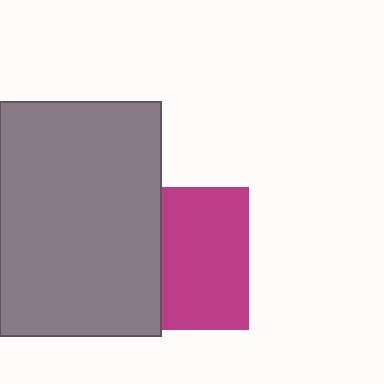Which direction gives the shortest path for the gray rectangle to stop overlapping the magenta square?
Moving left gives the shortest separation.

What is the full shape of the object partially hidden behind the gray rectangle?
The partially hidden object is a magenta square.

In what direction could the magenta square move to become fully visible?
The magenta square could move right. That would shift it out from behind the gray rectangle entirely.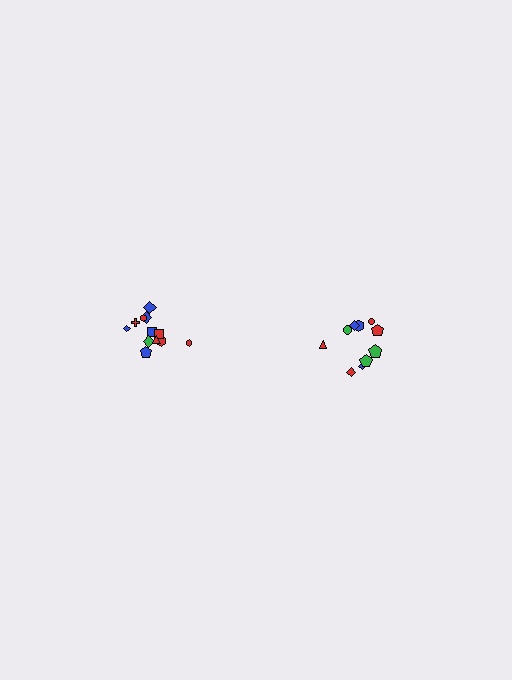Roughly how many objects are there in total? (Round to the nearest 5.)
Roughly 20 objects in total.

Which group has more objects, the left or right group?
The left group.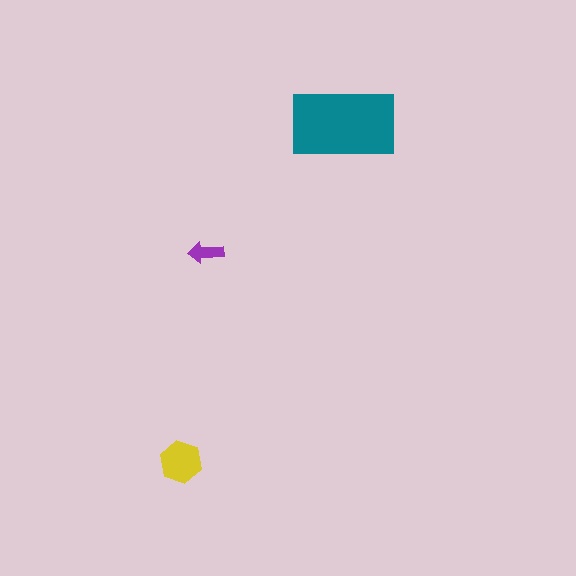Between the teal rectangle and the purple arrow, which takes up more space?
The teal rectangle.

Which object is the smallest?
The purple arrow.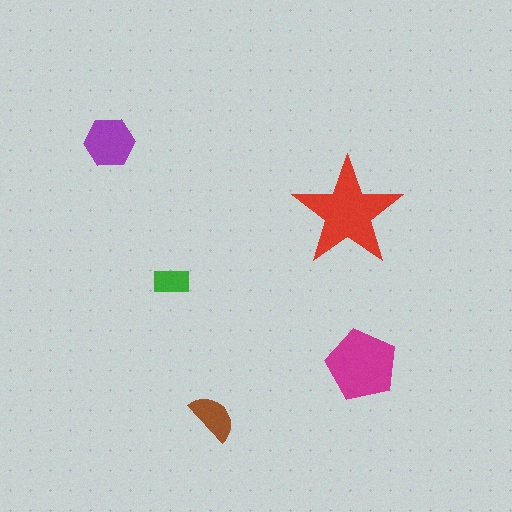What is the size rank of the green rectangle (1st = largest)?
5th.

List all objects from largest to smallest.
The red star, the magenta pentagon, the purple hexagon, the brown semicircle, the green rectangle.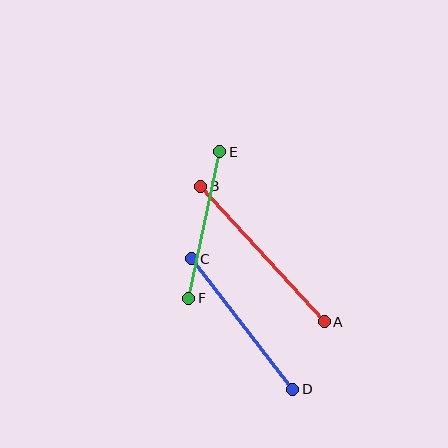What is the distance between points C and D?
The distance is approximately 166 pixels.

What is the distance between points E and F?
The distance is approximately 150 pixels.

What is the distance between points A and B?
The distance is approximately 183 pixels.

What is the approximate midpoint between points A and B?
The midpoint is at approximately (263, 254) pixels.